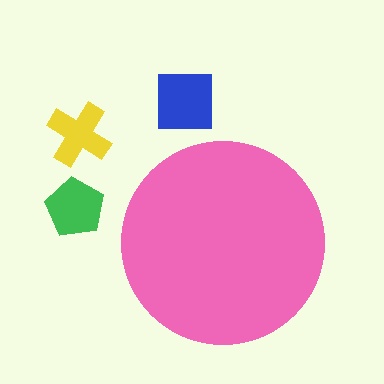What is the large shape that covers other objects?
A pink circle.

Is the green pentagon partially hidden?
No, the green pentagon is fully visible.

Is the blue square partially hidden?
No, the blue square is fully visible.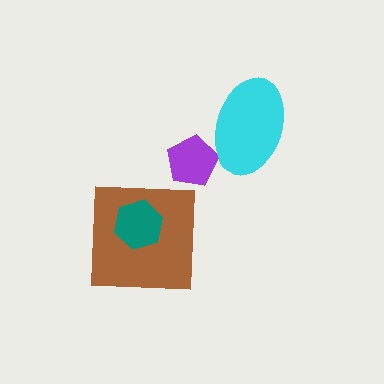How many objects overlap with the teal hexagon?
1 object overlaps with the teal hexagon.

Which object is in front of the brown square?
The teal hexagon is in front of the brown square.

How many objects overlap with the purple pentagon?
1 object overlaps with the purple pentagon.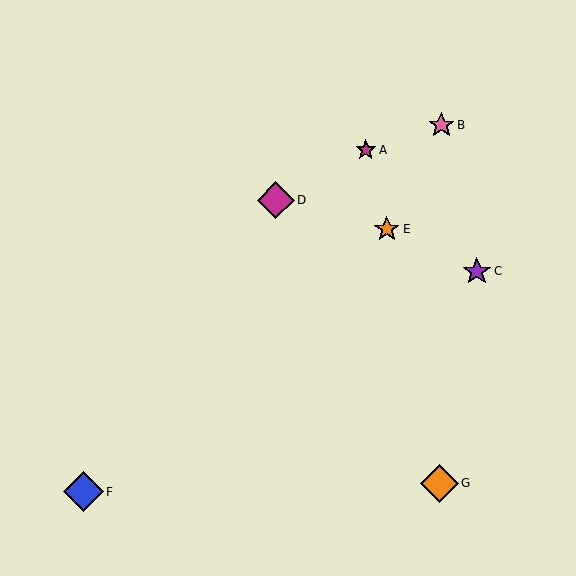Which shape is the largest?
The blue diamond (labeled F) is the largest.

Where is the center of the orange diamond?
The center of the orange diamond is at (439, 483).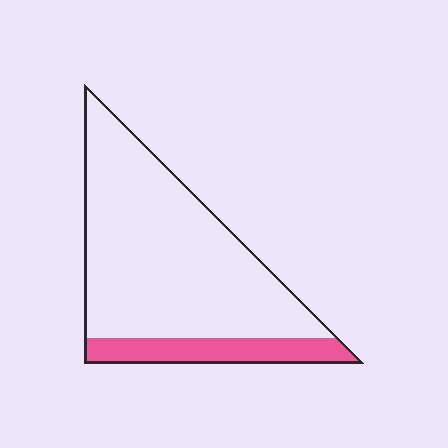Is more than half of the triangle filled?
No.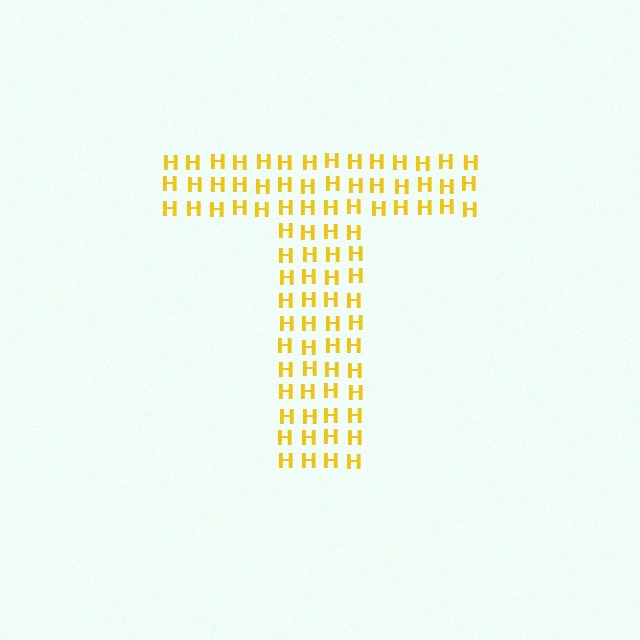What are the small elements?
The small elements are letter H's.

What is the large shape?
The large shape is the letter T.